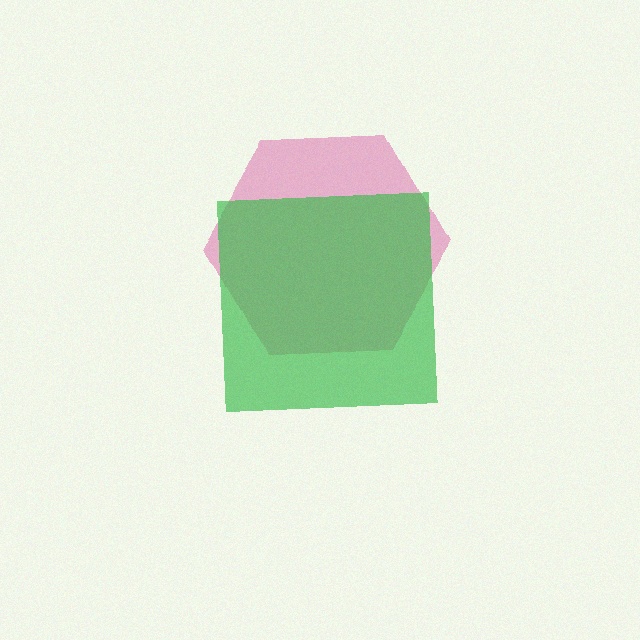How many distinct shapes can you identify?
There are 2 distinct shapes: a pink hexagon, a green square.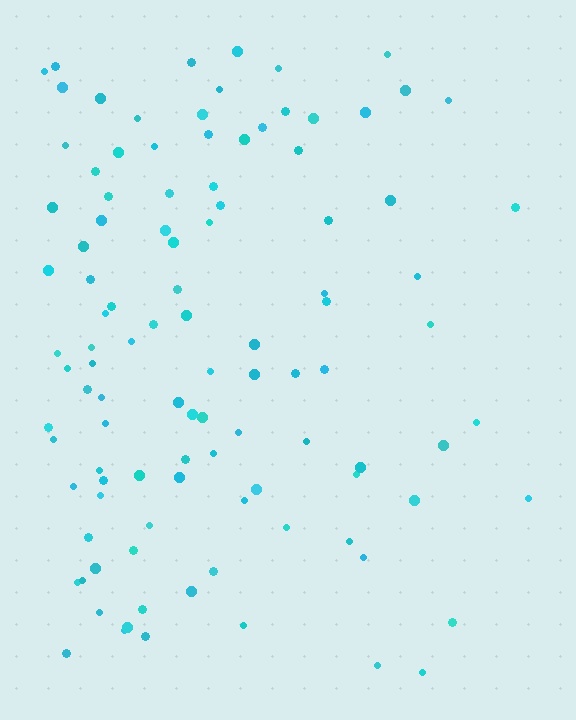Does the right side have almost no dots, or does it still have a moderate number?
Still a moderate number, just noticeably fewer than the left.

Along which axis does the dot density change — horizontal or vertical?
Horizontal.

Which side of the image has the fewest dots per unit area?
The right.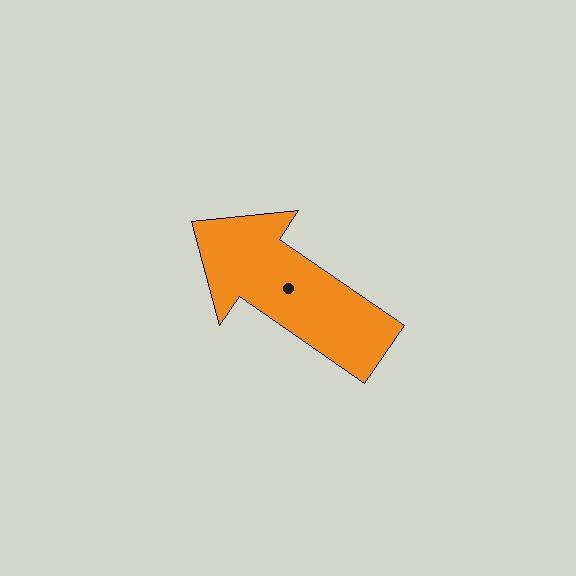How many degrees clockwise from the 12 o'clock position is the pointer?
Approximately 305 degrees.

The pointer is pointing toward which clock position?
Roughly 10 o'clock.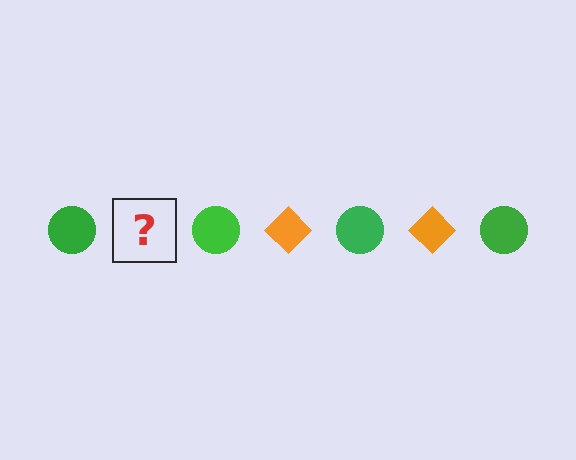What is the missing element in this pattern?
The missing element is an orange diamond.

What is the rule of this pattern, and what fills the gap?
The rule is that the pattern alternates between green circle and orange diamond. The gap should be filled with an orange diamond.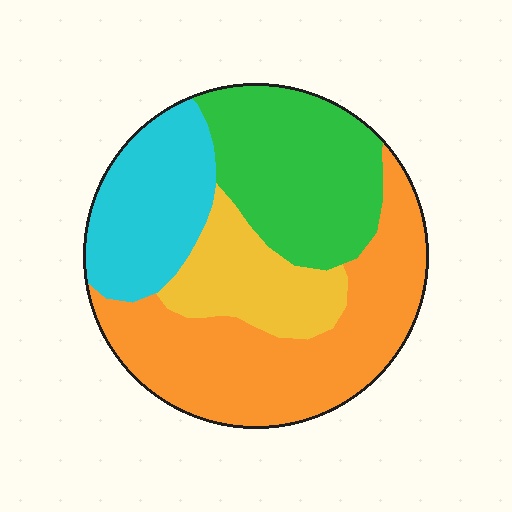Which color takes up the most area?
Orange, at roughly 40%.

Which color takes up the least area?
Yellow, at roughly 15%.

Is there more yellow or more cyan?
Cyan.